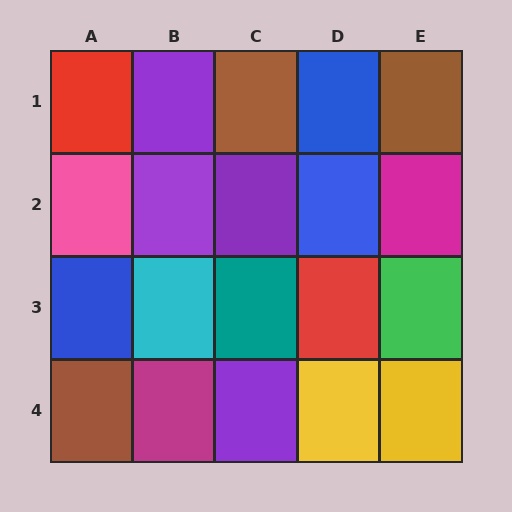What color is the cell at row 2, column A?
Pink.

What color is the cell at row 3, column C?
Teal.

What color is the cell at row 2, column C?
Purple.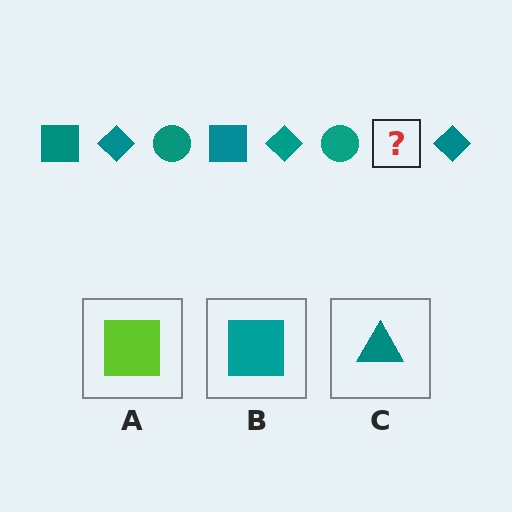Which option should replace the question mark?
Option B.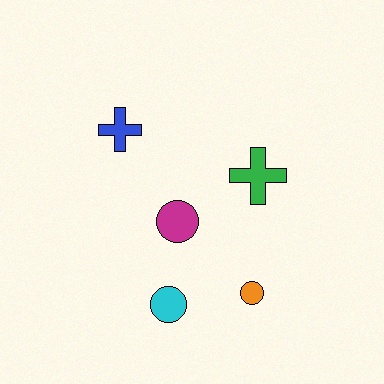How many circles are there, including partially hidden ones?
There are 3 circles.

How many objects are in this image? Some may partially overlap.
There are 5 objects.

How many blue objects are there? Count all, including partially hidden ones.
There is 1 blue object.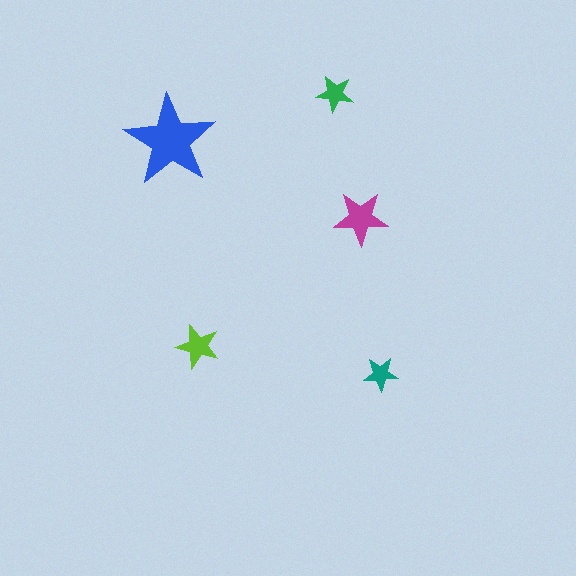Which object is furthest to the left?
The blue star is leftmost.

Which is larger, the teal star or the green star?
The green one.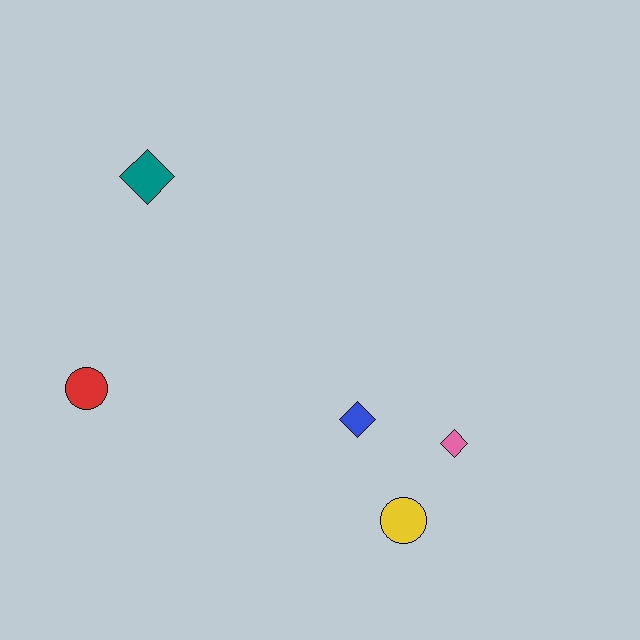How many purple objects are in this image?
There are no purple objects.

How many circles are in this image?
There are 2 circles.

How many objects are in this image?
There are 5 objects.